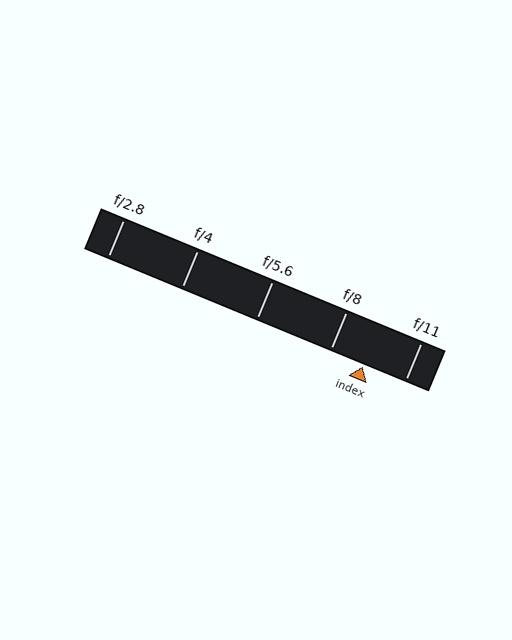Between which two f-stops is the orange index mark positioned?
The index mark is between f/8 and f/11.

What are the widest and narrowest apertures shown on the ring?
The widest aperture shown is f/2.8 and the narrowest is f/11.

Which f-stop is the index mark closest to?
The index mark is closest to f/8.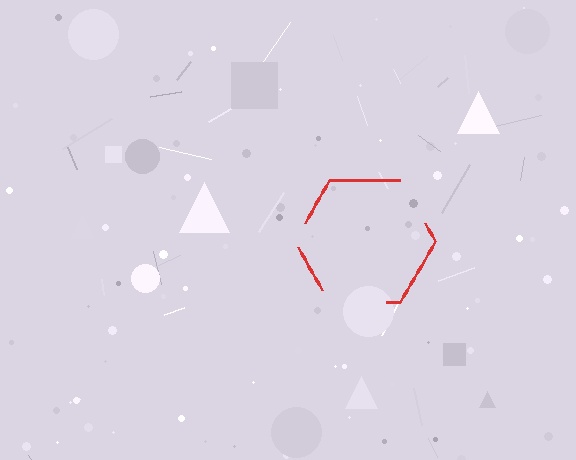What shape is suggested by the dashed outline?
The dashed outline suggests a hexagon.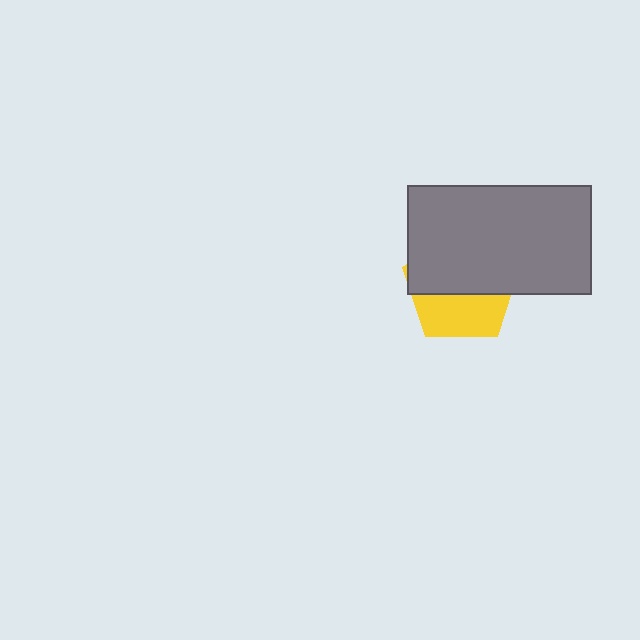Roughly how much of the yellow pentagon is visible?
A small part of it is visible (roughly 40%).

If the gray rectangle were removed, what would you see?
You would see the complete yellow pentagon.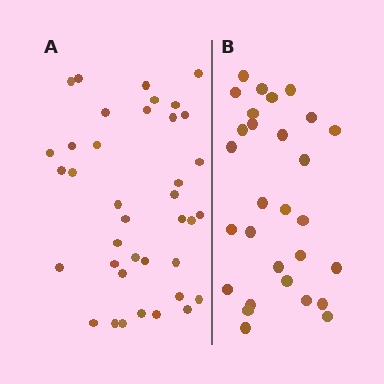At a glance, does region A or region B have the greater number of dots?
Region A (the left region) has more dots.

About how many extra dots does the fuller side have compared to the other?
Region A has roughly 8 or so more dots than region B.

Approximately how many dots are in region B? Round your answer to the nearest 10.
About 30 dots. (The exact count is 29, which rounds to 30.)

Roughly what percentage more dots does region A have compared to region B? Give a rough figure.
About 30% more.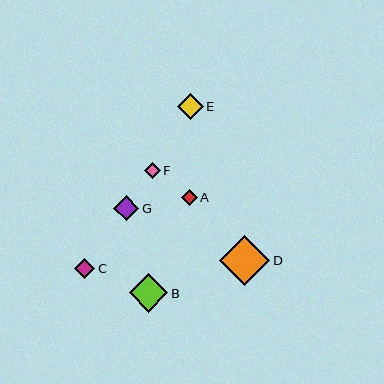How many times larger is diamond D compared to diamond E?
Diamond D is approximately 1.9 times the size of diamond E.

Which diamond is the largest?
Diamond D is the largest with a size of approximately 50 pixels.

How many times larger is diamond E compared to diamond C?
Diamond E is approximately 1.3 times the size of diamond C.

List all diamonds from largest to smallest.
From largest to smallest: D, B, E, G, C, A, F.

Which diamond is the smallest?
Diamond F is the smallest with a size of approximately 15 pixels.